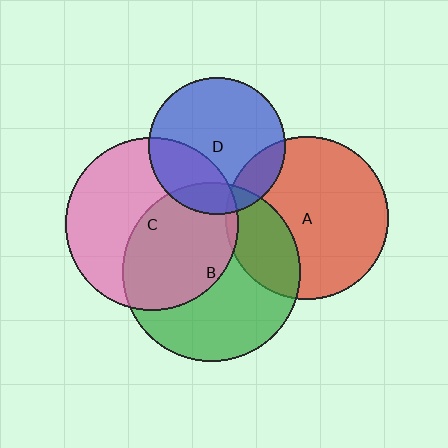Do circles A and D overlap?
Yes.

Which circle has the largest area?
Circle B (green).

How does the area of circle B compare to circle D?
Approximately 1.7 times.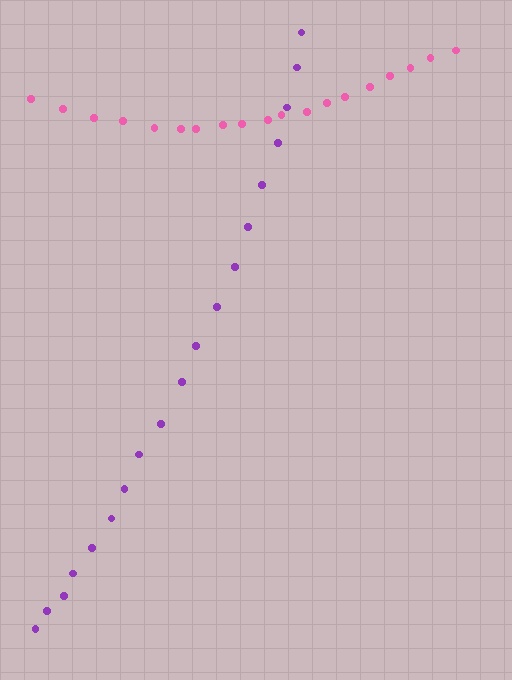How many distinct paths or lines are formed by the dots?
There are 2 distinct paths.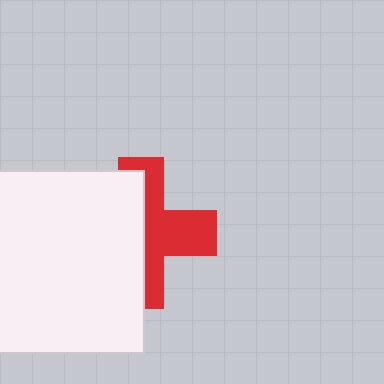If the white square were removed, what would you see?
You would see the complete red cross.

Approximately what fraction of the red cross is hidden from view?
Roughly 53% of the red cross is hidden behind the white square.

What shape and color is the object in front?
The object in front is a white square.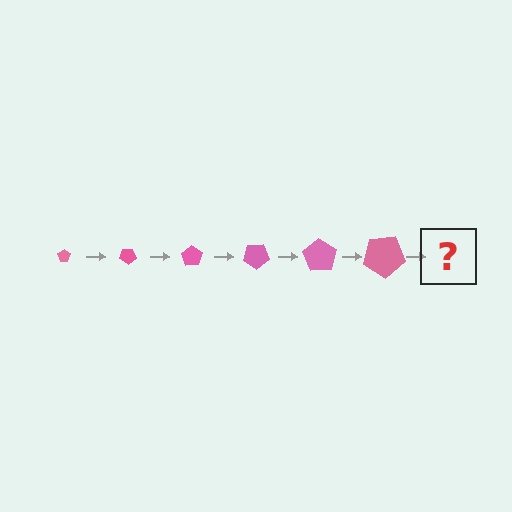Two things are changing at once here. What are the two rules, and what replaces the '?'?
The two rules are that the pentagon grows larger each step and it rotates 35 degrees each step. The '?' should be a pentagon, larger than the previous one and rotated 210 degrees from the start.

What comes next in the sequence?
The next element should be a pentagon, larger than the previous one and rotated 210 degrees from the start.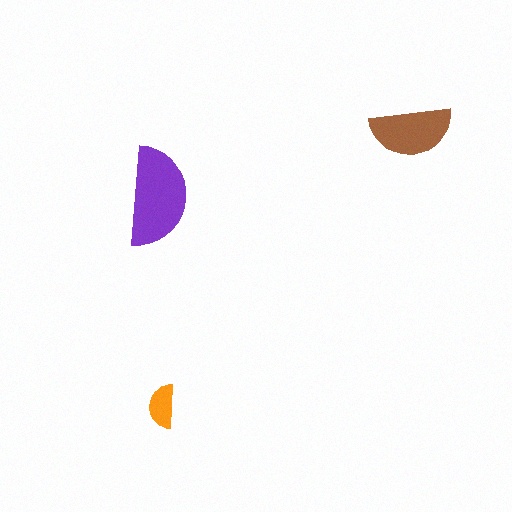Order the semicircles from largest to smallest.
the purple one, the brown one, the orange one.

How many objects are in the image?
There are 3 objects in the image.